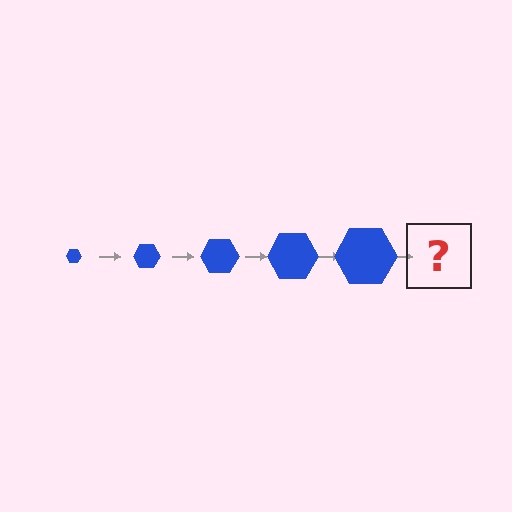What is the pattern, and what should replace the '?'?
The pattern is that the hexagon gets progressively larger each step. The '?' should be a blue hexagon, larger than the previous one.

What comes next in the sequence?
The next element should be a blue hexagon, larger than the previous one.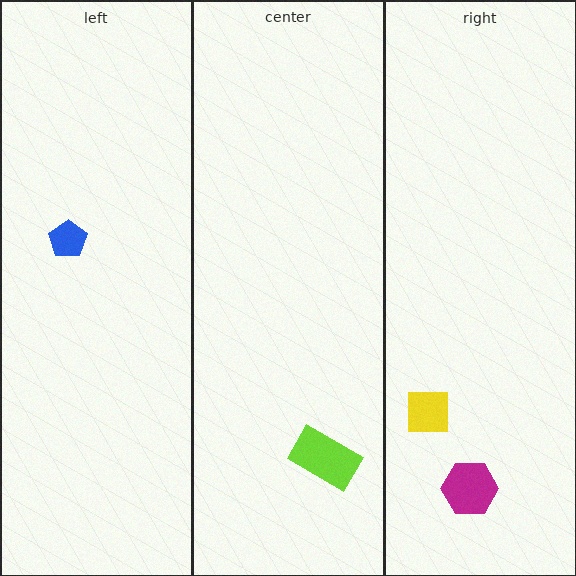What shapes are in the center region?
The lime rectangle.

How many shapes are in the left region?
1.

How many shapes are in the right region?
2.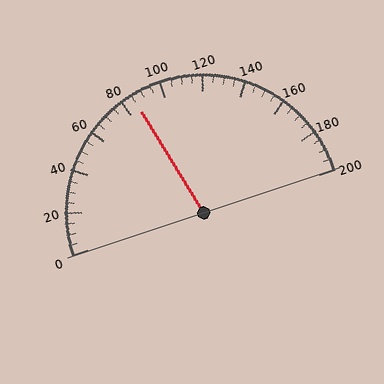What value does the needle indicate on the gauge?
The needle indicates approximately 85.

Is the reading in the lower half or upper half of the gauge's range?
The reading is in the lower half of the range (0 to 200).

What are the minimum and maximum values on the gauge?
The gauge ranges from 0 to 200.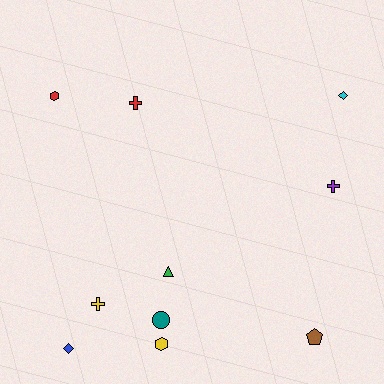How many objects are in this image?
There are 10 objects.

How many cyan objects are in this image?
There is 1 cyan object.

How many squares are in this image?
There are no squares.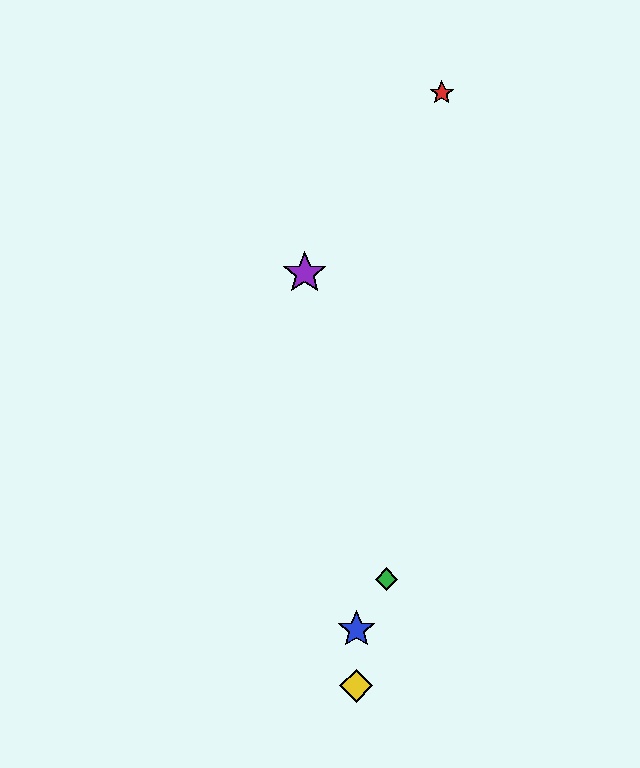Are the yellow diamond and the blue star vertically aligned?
Yes, both are at x≈356.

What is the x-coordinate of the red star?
The red star is at x≈442.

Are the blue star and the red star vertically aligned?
No, the blue star is at x≈356 and the red star is at x≈442.